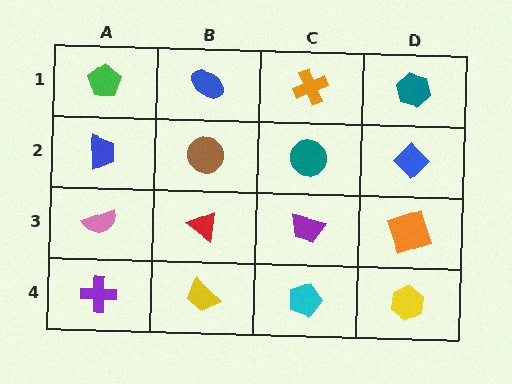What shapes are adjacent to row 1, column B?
A brown circle (row 2, column B), a green pentagon (row 1, column A), an orange cross (row 1, column C).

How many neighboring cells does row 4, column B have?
3.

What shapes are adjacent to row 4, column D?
An orange square (row 3, column D), a cyan pentagon (row 4, column C).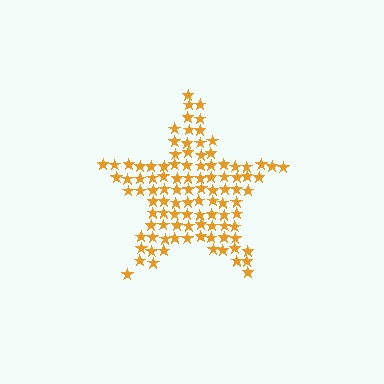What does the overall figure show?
The overall figure shows a star.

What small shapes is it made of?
It is made of small stars.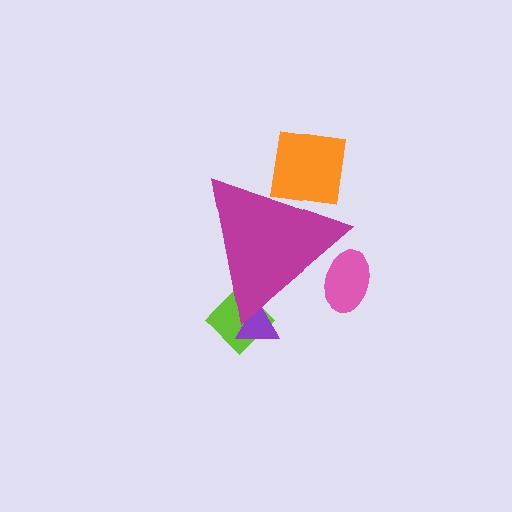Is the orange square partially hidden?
Yes, the orange square is partially hidden behind the magenta triangle.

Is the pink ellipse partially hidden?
Yes, the pink ellipse is partially hidden behind the magenta triangle.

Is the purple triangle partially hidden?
Yes, the purple triangle is partially hidden behind the magenta triangle.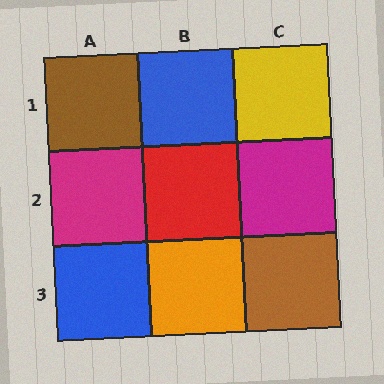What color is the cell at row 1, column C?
Yellow.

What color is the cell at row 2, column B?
Red.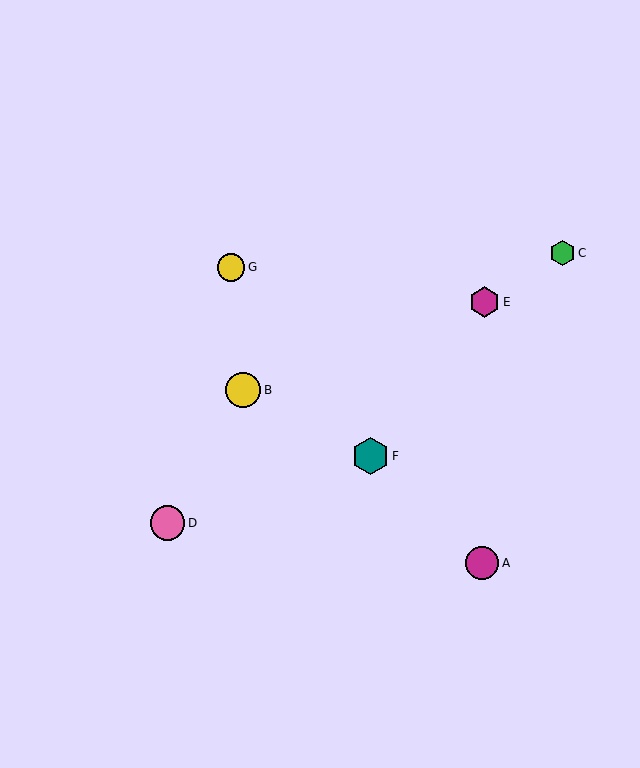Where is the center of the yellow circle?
The center of the yellow circle is at (243, 390).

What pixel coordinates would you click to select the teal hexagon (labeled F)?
Click at (370, 456) to select the teal hexagon F.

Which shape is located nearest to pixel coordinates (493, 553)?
The magenta circle (labeled A) at (482, 563) is nearest to that location.